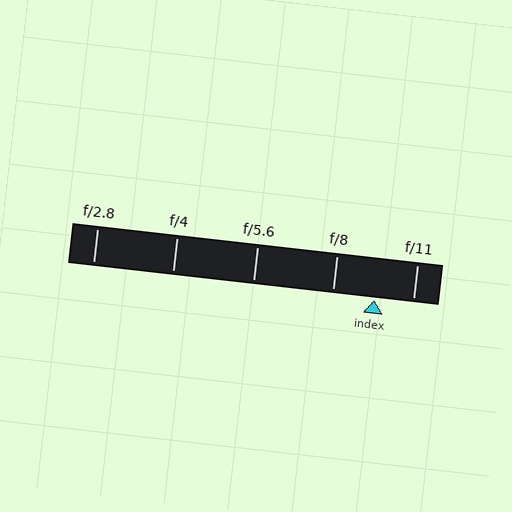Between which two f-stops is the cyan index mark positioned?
The index mark is between f/8 and f/11.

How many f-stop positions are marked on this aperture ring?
There are 5 f-stop positions marked.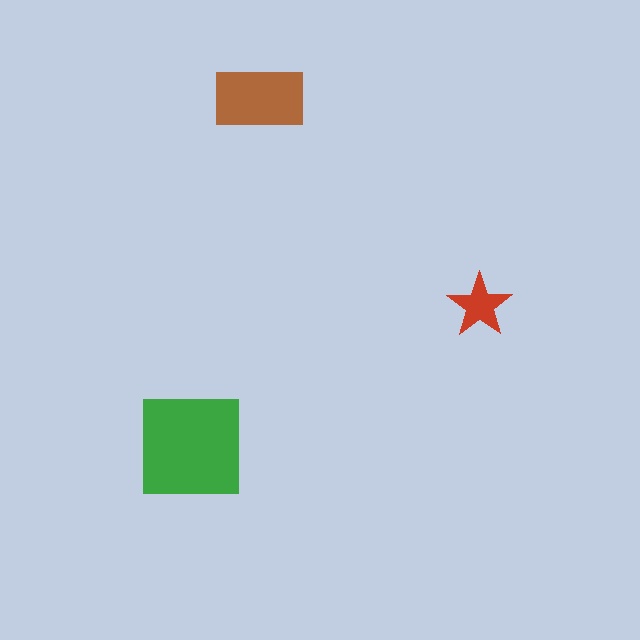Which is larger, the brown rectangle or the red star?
The brown rectangle.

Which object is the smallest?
The red star.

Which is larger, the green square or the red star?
The green square.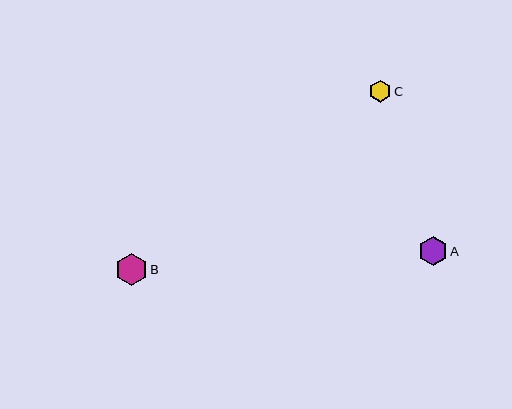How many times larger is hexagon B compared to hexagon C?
Hexagon B is approximately 1.5 times the size of hexagon C.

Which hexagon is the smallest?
Hexagon C is the smallest with a size of approximately 22 pixels.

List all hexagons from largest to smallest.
From largest to smallest: B, A, C.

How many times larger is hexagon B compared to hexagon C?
Hexagon B is approximately 1.5 times the size of hexagon C.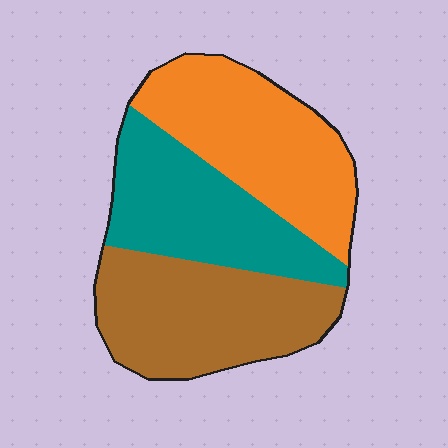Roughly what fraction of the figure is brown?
Brown takes up about one third (1/3) of the figure.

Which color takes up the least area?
Teal, at roughly 30%.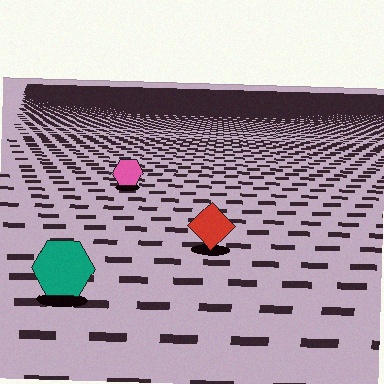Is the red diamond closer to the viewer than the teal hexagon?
No. The teal hexagon is closer — you can tell from the texture gradient: the ground texture is coarser near it.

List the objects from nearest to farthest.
From nearest to farthest: the teal hexagon, the red diamond, the pink hexagon.